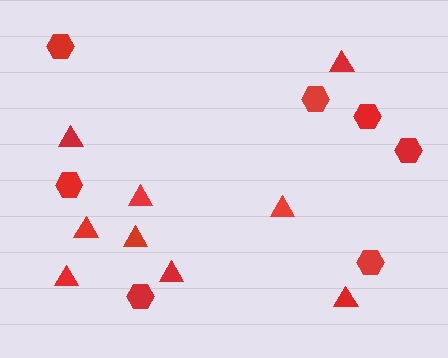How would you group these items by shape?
There are 2 groups: one group of hexagons (7) and one group of triangles (9).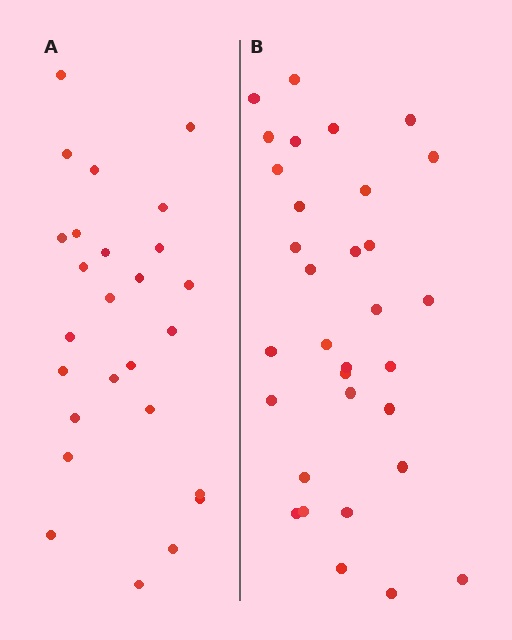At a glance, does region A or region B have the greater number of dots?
Region B (the right region) has more dots.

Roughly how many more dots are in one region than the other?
Region B has about 6 more dots than region A.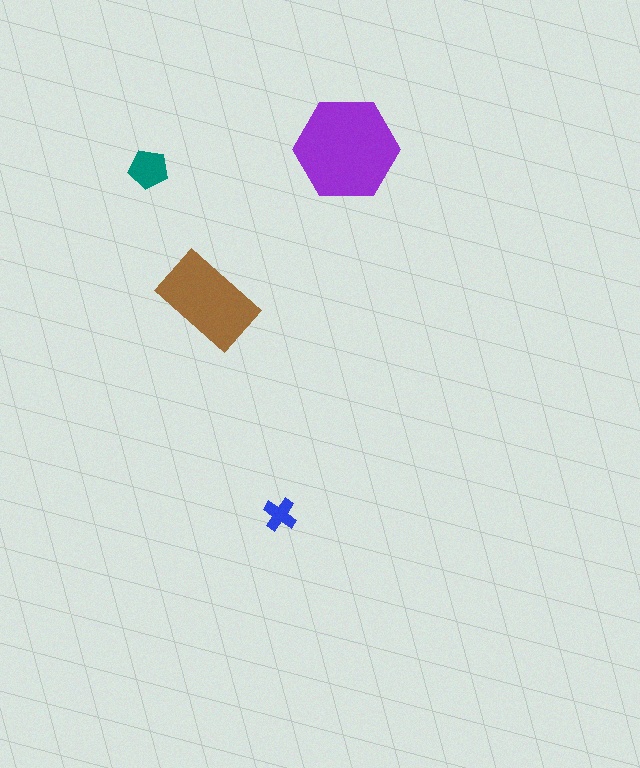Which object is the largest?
The purple hexagon.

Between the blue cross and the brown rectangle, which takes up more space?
The brown rectangle.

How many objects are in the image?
There are 4 objects in the image.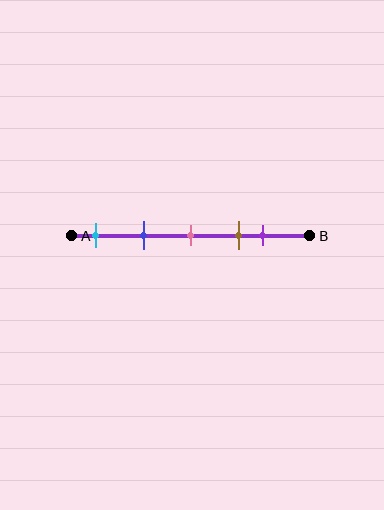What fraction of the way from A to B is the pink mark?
The pink mark is approximately 50% (0.5) of the way from A to B.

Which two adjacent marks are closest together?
The brown and purple marks are the closest adjacent pair.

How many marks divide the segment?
There are 5 marks dividing the segment.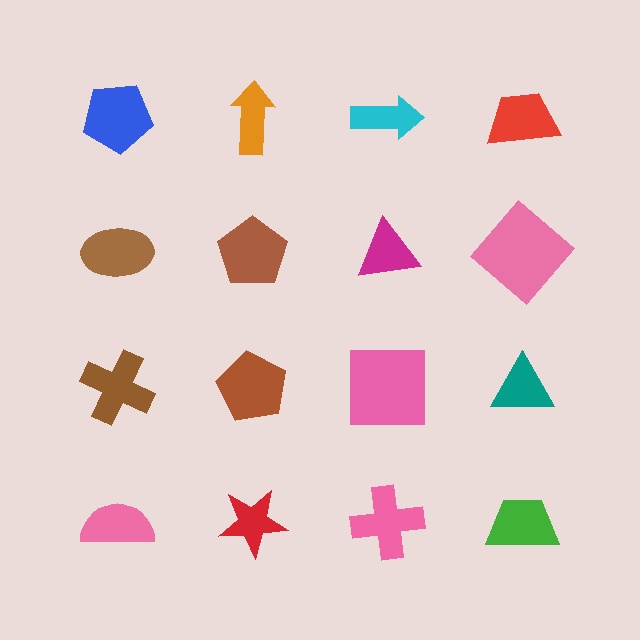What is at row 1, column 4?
A red trapezoid.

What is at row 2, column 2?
A brown pentagon.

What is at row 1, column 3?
A cyan arrow.